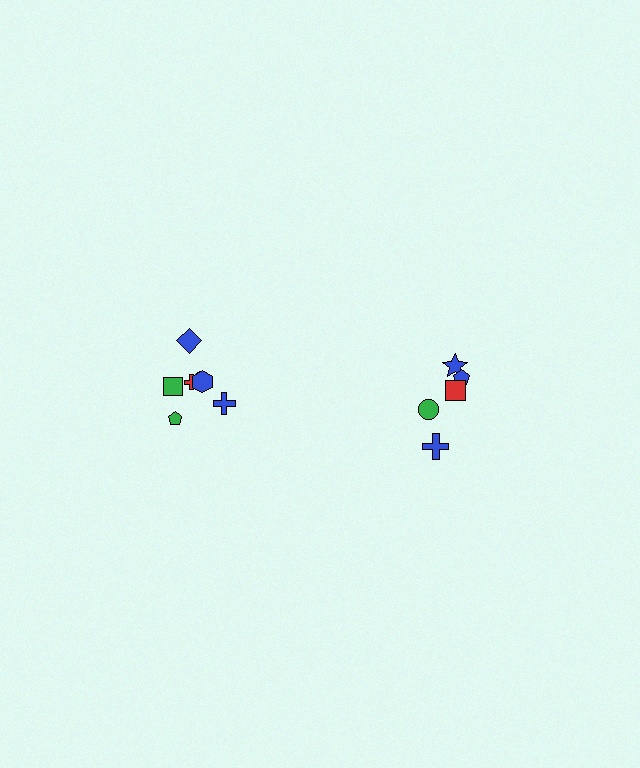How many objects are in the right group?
There are 5 objects.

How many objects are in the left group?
There are 7 objects.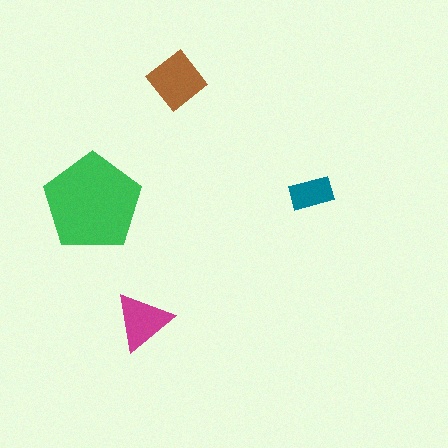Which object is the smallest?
The teal rectangle.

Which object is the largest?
The green pentagon.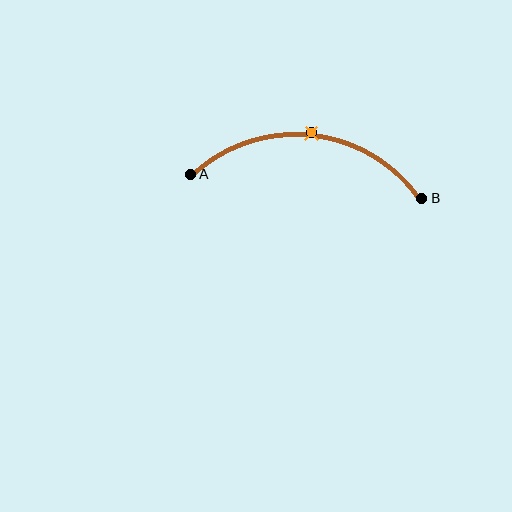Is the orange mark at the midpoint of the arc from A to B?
Yes. The orange mark lies on the arc at equal arc-length from both A and B — it is the arc midpoint.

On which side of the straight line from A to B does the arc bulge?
The arc bulges above the straight line connecting A and B.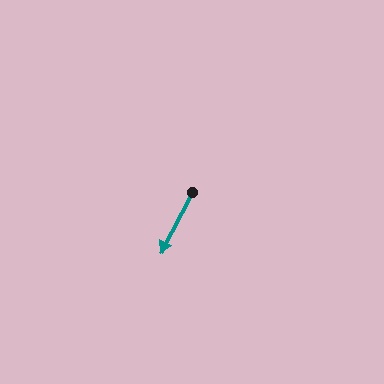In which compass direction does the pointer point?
Southwest.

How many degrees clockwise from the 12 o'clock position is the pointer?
Approximately 207 degrees.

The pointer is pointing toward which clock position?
Roughly 7 o'clock.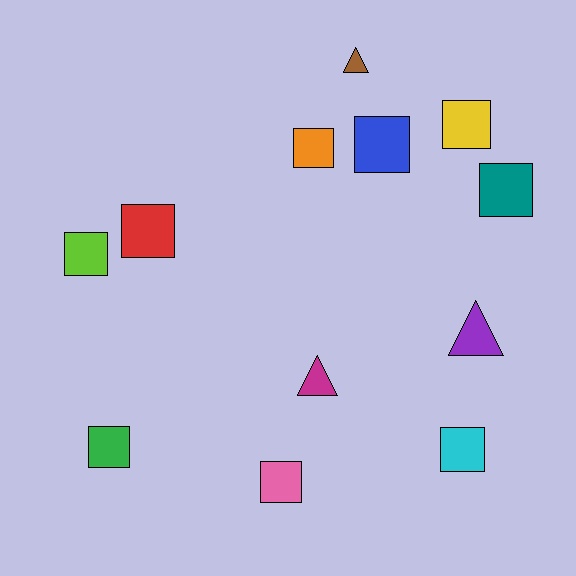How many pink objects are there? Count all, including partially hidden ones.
There is 1 pink object.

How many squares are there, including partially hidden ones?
There are 9 squares.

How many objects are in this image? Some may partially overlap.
There are 12 objects.